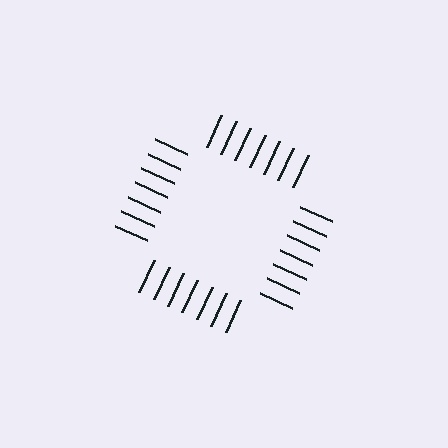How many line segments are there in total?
28 — 7 along each of the 4 edges.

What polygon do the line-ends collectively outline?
An illusory square — the line segments terminate on its edges but no continuous stroke is drawn.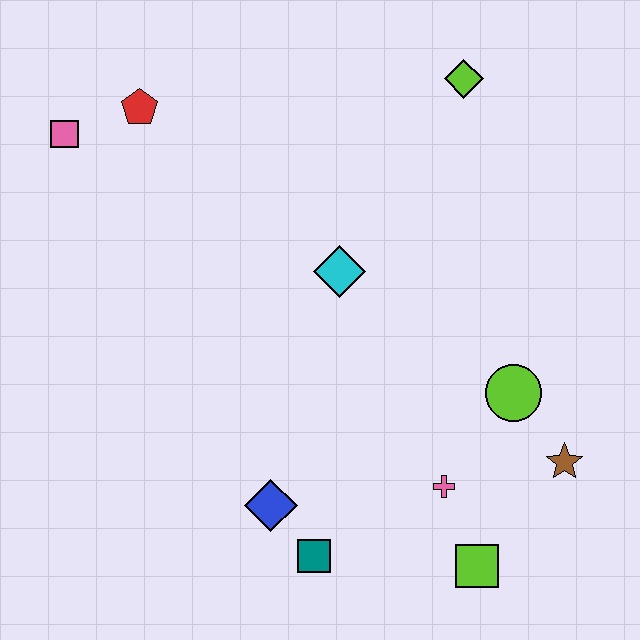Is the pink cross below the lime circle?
Yes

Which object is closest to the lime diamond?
The cyan diamond is closest to the lime diamond.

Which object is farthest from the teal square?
The lime diamond is farthest from the teal square.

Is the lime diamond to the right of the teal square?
Yes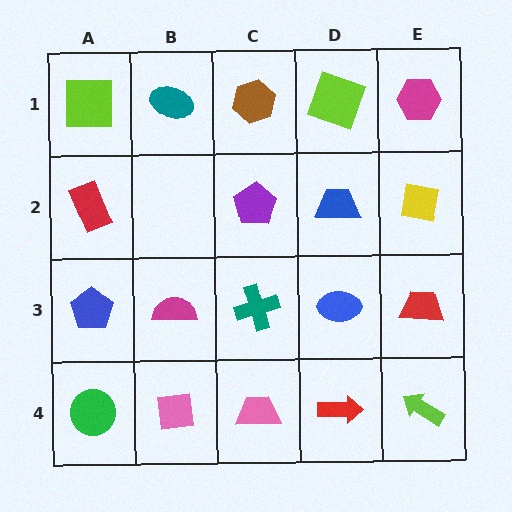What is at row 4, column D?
A red arrow.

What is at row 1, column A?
A lime square.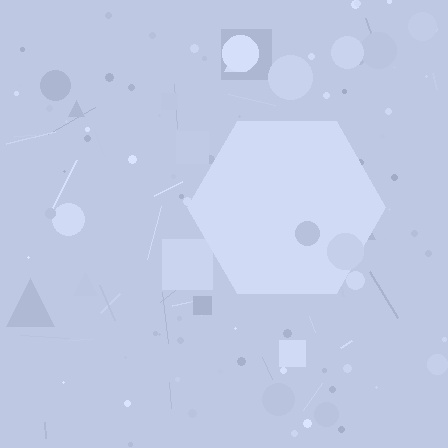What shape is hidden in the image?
A hexagon is hidden in the image.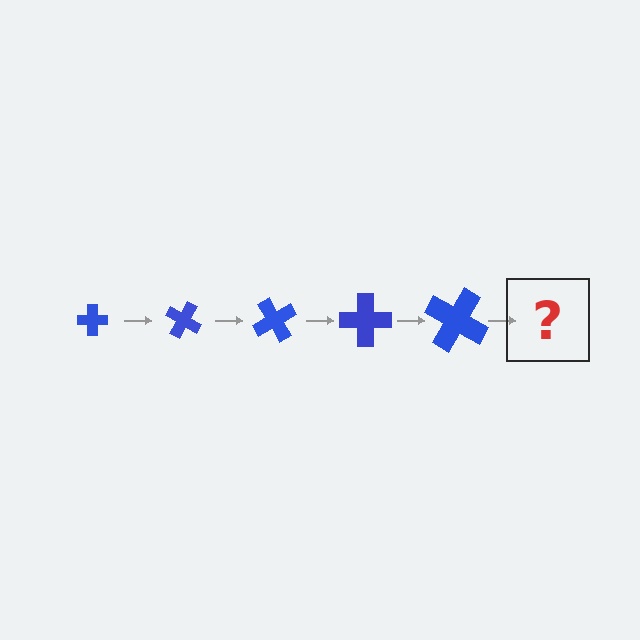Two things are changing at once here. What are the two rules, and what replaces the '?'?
The two rules are that the cross grows larger each step and it rotates 30 degrees each step. The '?' should be a cross, larger than the previous one and rotated 150 degrees from the start.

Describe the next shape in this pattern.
It should be a cross, larger than the previous one and rotated 150 degrees from the start.